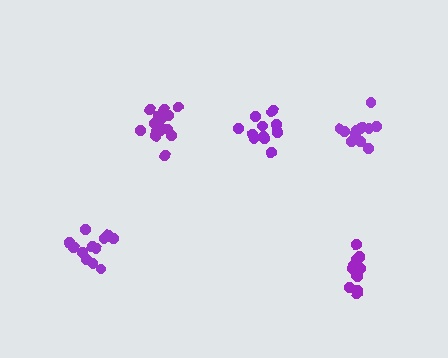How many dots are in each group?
Group 1: 14 dots, Group 2: 17 dots, Group 3: 13 dots, Group 4: 12 dots, Group 5: 14 dots (70 total).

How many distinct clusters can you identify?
There are 5 distinct clusters.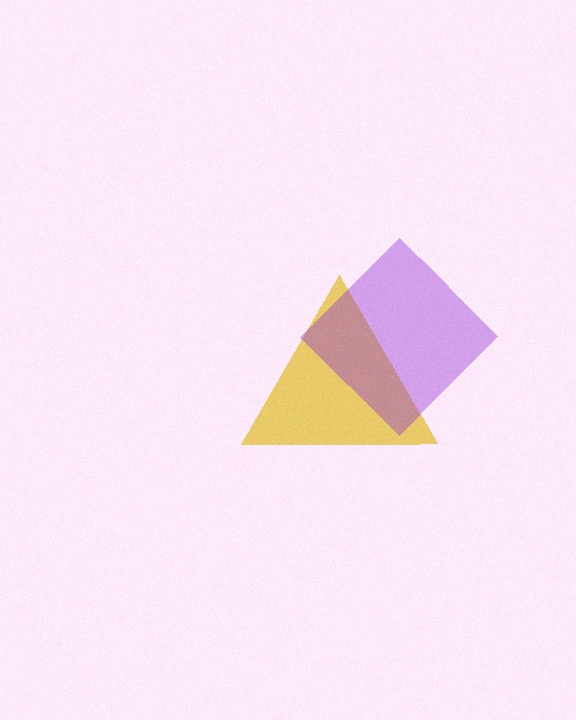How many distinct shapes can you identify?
There are 2 distinct shapes: a yellow triangle, a purple diamond.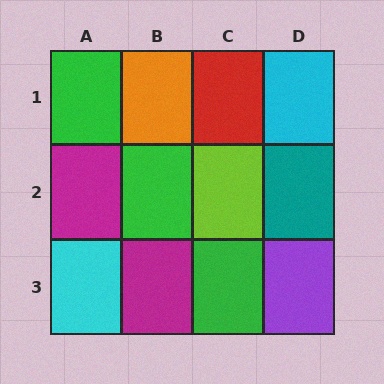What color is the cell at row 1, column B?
Orange.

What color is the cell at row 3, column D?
Purple.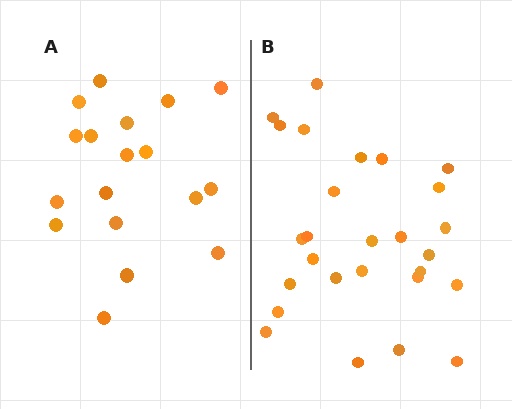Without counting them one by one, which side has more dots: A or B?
Region B (the right region) has more dots.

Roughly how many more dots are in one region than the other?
Region B has roughly 8 or so more dots than region A.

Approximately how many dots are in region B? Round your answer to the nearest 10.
About 30 dots. (The exact count is 27, which rounds to 30.)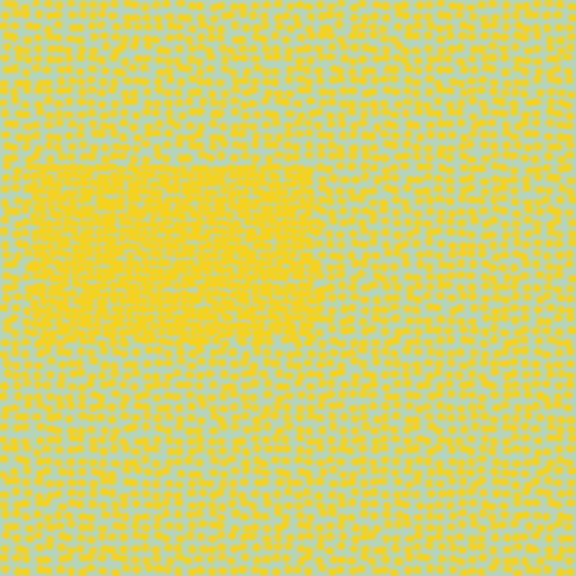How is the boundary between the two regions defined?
The boundary is defined by a change in element density (approximately 1.9x ratio). All elements are the same color, size, and shape.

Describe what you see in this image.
The image contains small yellow elements arranged at two different densities. A rectangle-shaped region is visible where the elements are more densely packed than the surrounding area.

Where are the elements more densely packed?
The elements are more densely packed inside the rectangle boundary.